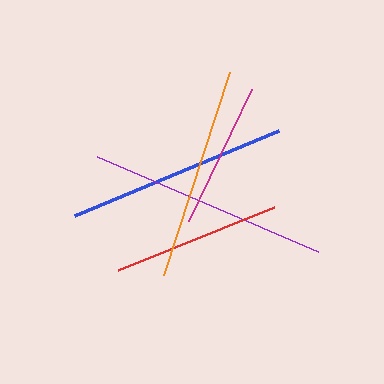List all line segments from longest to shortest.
From longest to shortest: purple, blue, orange, red, magenta.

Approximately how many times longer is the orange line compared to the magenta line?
The orange line is approximately 1.5 times the length of the magenta line.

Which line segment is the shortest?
The magenta line is the shortest at approximately 147 pixels.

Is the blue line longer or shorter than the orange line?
The blue line is longer than the orange line.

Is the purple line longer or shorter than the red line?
The purple line is longer than the red line.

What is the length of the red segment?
The red segment is approximately 169 pixels long.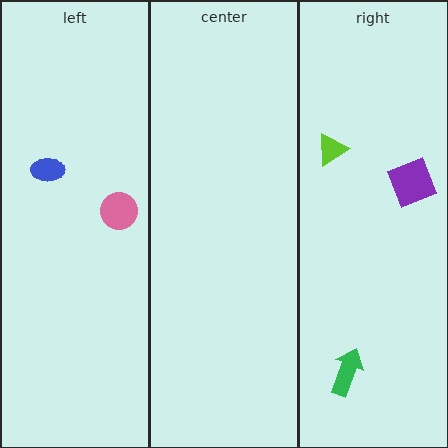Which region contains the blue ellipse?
The left region.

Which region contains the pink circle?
The left region.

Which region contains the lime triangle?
The right region.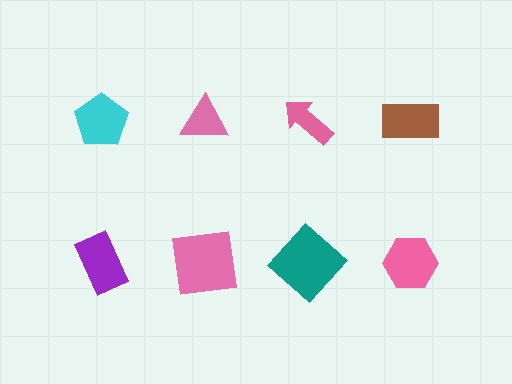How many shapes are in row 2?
4 shapes.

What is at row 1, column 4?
A brown rectangle.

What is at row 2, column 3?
A teal diamond.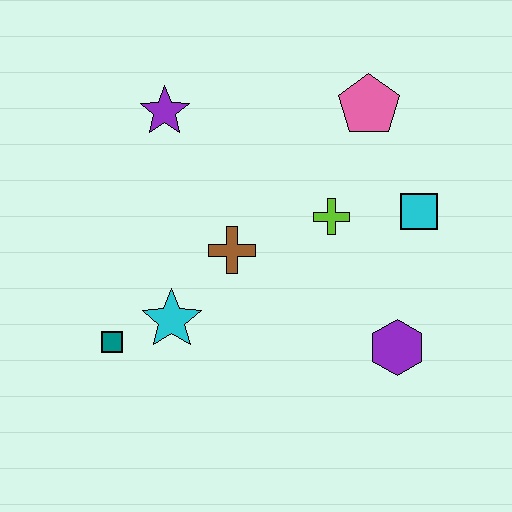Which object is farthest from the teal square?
The pink pentagon is farthest from the teal square.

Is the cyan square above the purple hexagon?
Yes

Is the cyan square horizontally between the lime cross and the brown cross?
No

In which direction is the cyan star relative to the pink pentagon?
The cyan star is below the pink pentagon.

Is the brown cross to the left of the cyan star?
No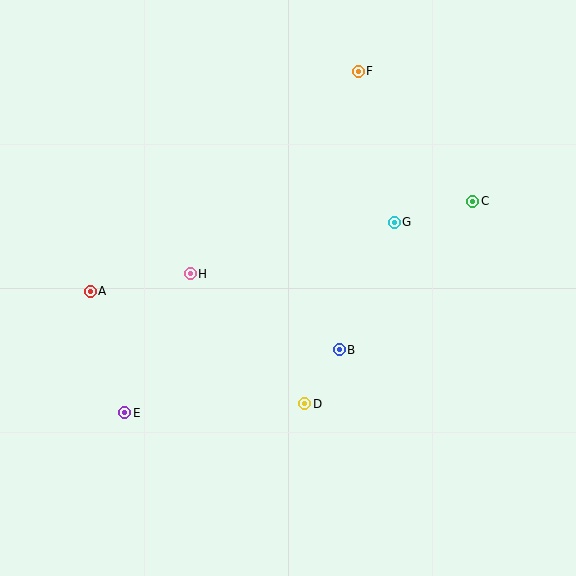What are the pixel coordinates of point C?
Point C is at (473, 201).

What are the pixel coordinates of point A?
Point A is at (90, 291).